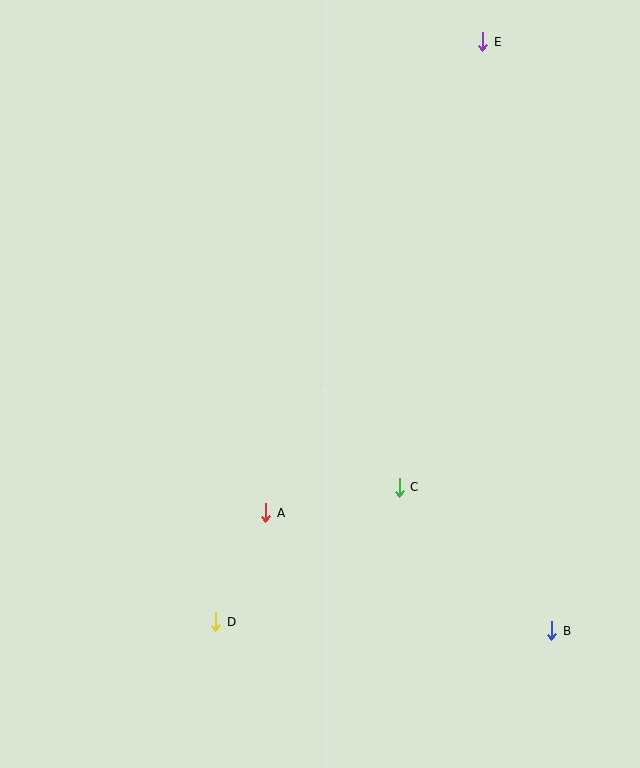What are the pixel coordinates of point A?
Point A is at (266, 513).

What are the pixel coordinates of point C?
Point C is at (399, 487).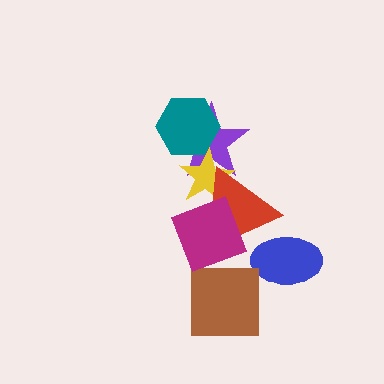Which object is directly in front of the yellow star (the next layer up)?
The teal hexagon is directly in front of the yellow star.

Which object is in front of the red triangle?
The magenta diamond is in front of the red triangle.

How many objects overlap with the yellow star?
4 objects overlap with the yellow star.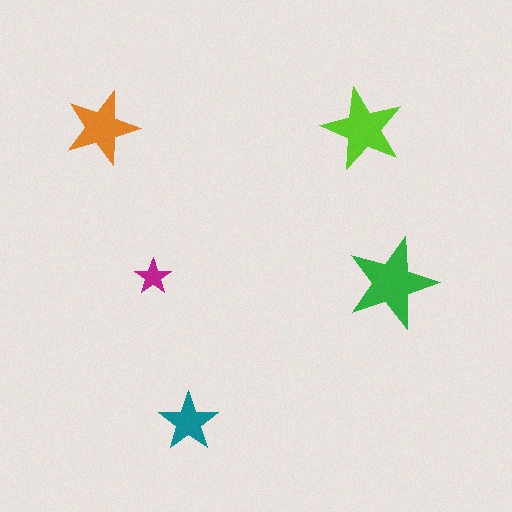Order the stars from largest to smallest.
the green one, the lime one, the orange one, the teal one, the magenta one.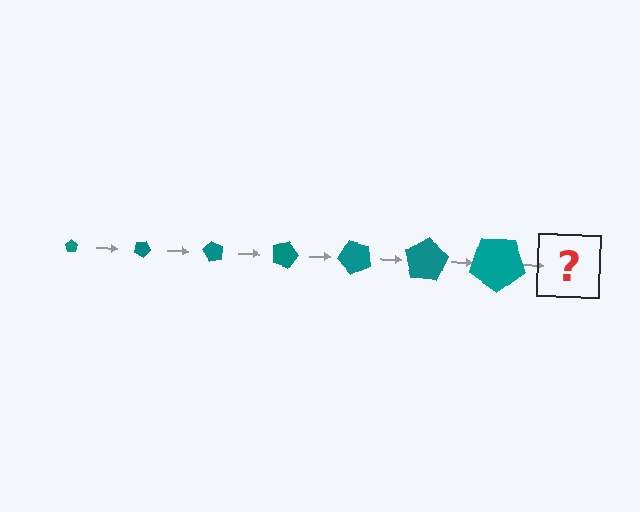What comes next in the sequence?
The next element should be a pentagon, larger than the previous one and rotated 210 degrees from the start.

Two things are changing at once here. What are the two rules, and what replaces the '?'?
The two rules are that the pentagon grows larger each step and it rotates 30 degrees each step. The '?' should be a pentagon, larger than the previous one and rotated 210 degrees from the start.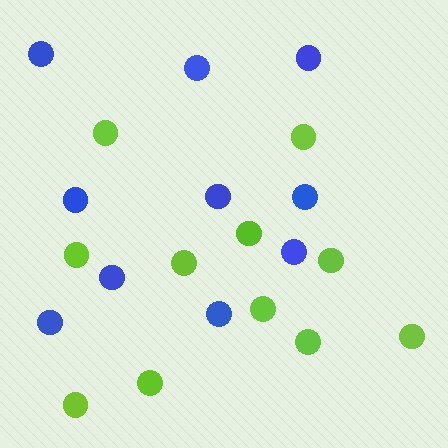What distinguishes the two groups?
There are 2 groups: one group of blue circles (10) and one group of lime circles (11).